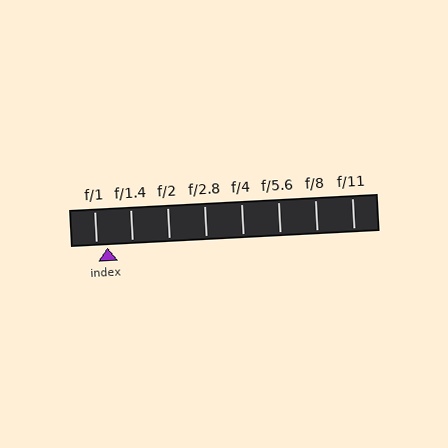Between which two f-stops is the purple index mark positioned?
The index mark is between f/1 and f/1.4.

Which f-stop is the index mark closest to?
The index mark is closest to f/1.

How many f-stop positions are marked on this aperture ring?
There are 8 f-stop positions marked.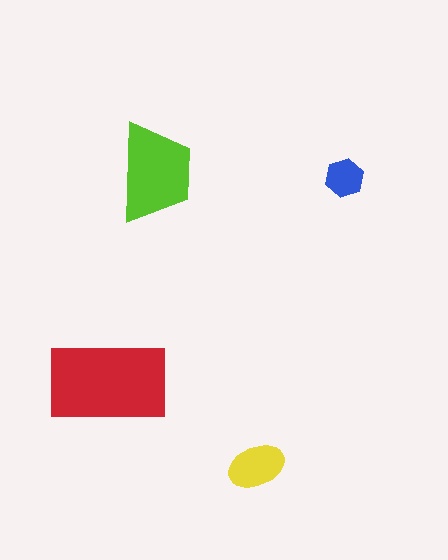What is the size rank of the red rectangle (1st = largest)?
1st.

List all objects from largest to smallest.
The red rectangle, the lime trapezoid, the yellow ellipse, the blue hexagon.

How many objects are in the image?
There are 4 objects in the image.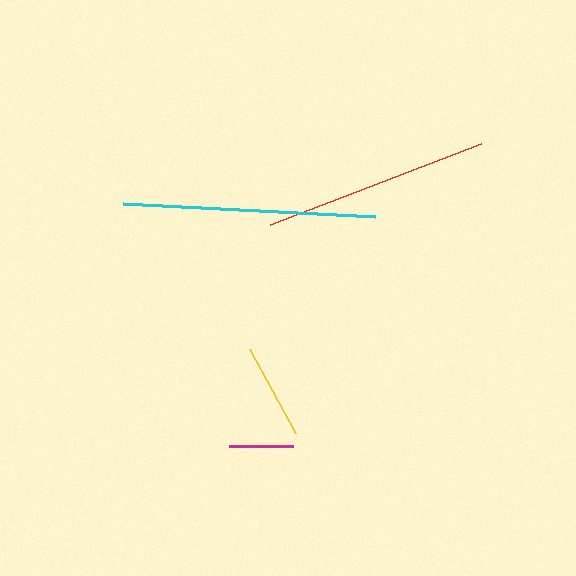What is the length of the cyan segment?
The cyan segment is approximately 253 pixels long.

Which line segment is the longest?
The cyan line is the longest at approximately 253 pixels.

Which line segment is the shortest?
The magenta line is the shortest at approximately 65 pixels.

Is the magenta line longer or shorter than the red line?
The red line is longer than the magenta line.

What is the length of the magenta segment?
The magenta segment is approximately 65 pixels long.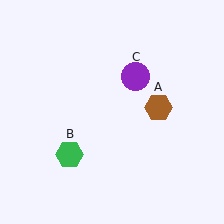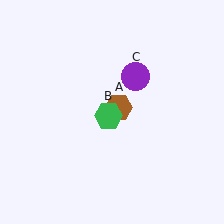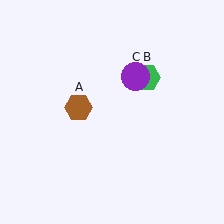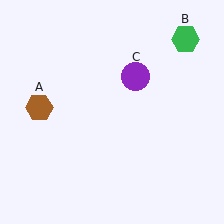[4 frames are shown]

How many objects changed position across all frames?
2 objects changed position: brown hexagon (object A), green hexagon (object B).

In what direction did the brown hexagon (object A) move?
The brown hexagon (object A) moved left.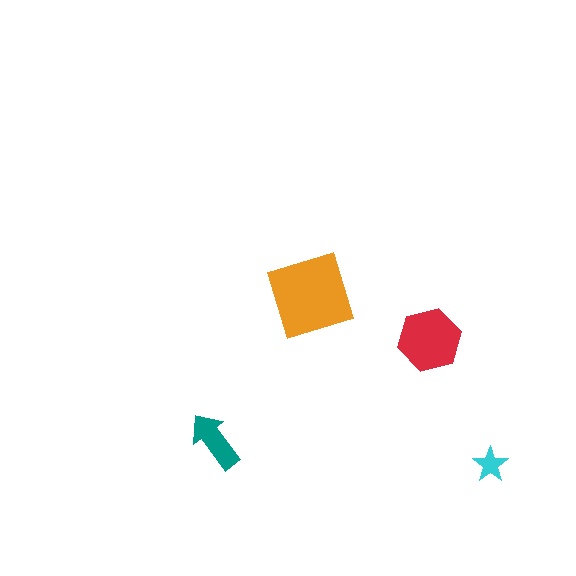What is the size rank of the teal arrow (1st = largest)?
3rd.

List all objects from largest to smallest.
The orange diamond, the red hexagon, the teal arrow, the cyan star.